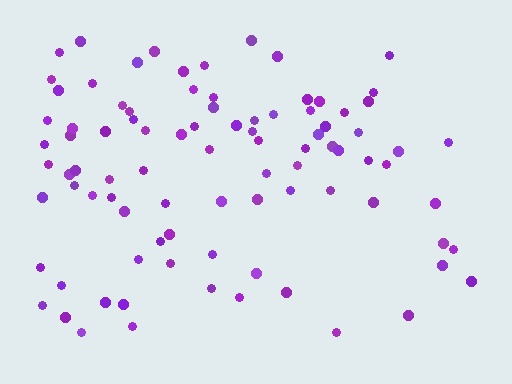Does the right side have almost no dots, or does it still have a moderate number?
Still a moderate number, just noticeably fewer than the left.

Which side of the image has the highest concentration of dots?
The left.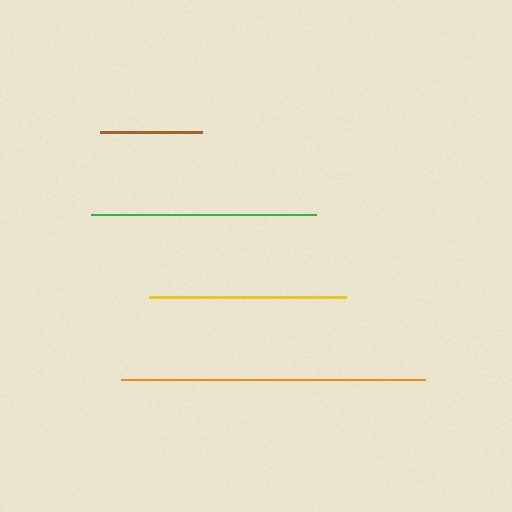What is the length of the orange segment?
The orange segment is approximately 304 pixels long.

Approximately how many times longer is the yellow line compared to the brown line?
The yellow line is approximately 1.9 times the length of the brown line.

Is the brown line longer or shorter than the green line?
The green line is longer than the brown line.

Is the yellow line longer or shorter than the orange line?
The orange line is longer than the yellow line.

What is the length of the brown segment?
The brown segment is approximately 102 pixels long.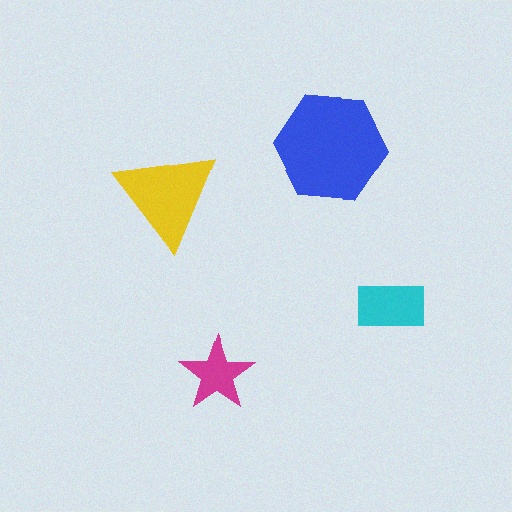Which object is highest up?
The blue hexagon is topmost.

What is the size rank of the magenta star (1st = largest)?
4th.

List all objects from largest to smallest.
The blue hexagon, the yellow triangle, the cyan rectangle, the magenta star.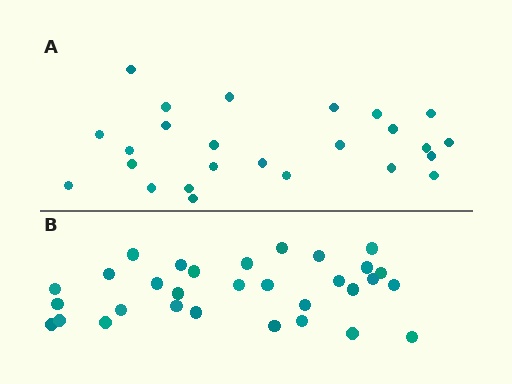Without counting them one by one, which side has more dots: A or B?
Region B (the bottom region) has more dots.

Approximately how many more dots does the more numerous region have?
Region B has about 6 more dots than region A.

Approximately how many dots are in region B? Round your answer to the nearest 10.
About 30 dots. (The exact count is 31, which rounds to 30.)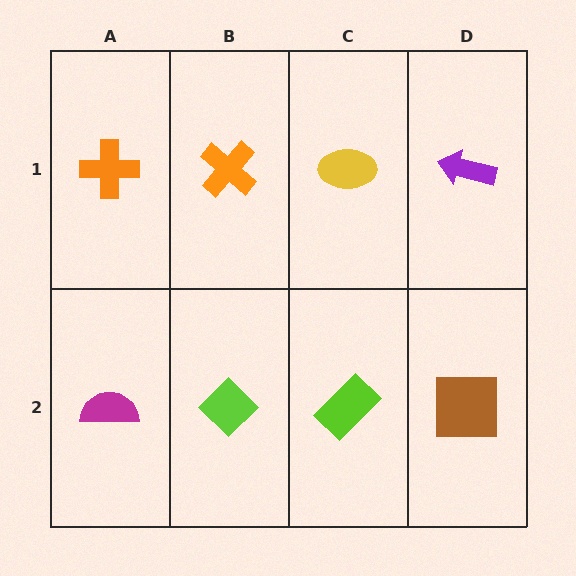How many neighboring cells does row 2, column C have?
3.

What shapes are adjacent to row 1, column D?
A brown square (row 2, column D), a yellow ellipse (row 1, column C).